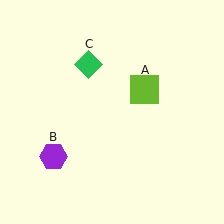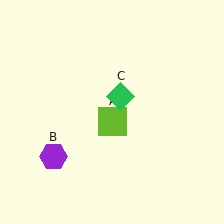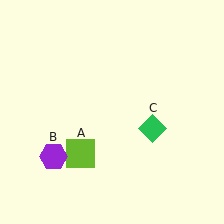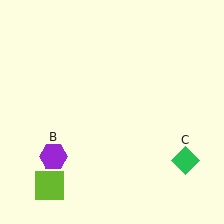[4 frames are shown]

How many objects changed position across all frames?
2 objects changed position: lime square (object A), green diamond (object C).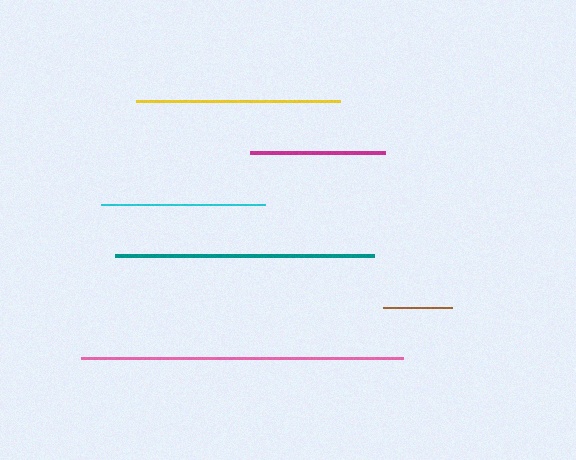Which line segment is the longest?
The pink line is the longest at approximately 322 pixels.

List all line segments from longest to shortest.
From longest to shortest: pink, teal, yellow, cyan, magenta, brown.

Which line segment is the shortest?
The brown line is the shortest at approximately 68 pixels.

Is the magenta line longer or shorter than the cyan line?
The cyan line is longer than the magenta line.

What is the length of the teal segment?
The teal segment is approximately 259 pixels long.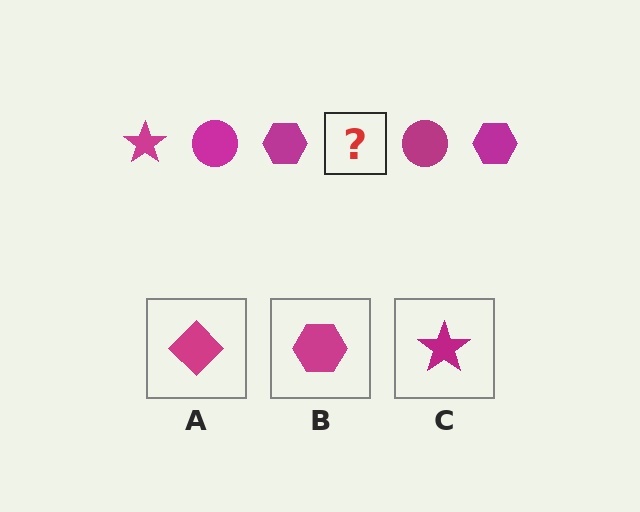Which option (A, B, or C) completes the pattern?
C.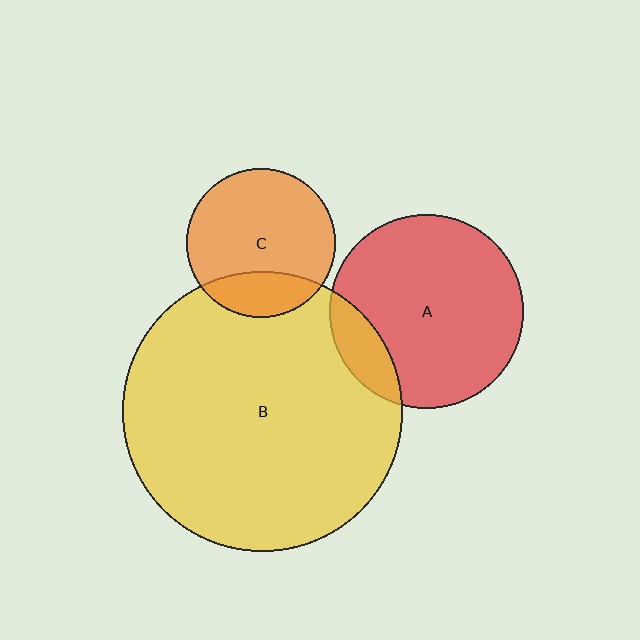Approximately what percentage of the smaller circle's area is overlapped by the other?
Approximately 15%.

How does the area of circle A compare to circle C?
Approximately 1.7 times.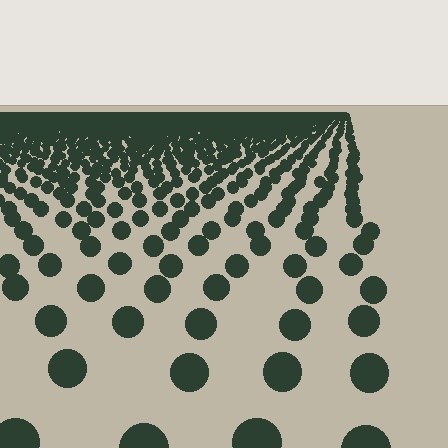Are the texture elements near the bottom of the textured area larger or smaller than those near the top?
Larger. Near the bottom, elements are closer to the viewer and appear at a bigger on-screen size.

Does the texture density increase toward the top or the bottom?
Density increases toward the top.